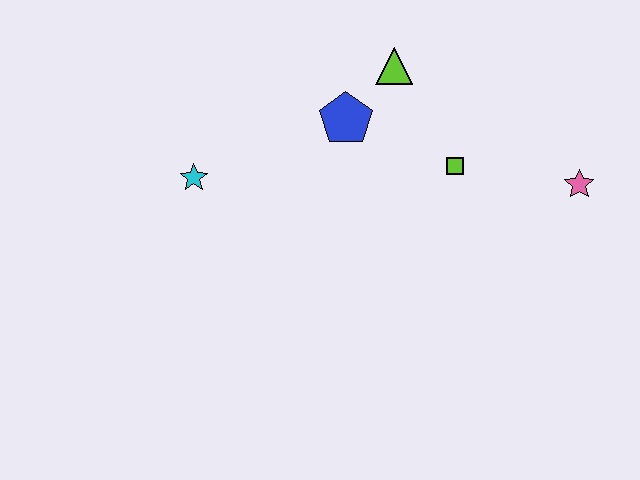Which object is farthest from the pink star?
The cyan star is farthest from the pink star.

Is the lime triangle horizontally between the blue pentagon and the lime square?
Yes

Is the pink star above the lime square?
No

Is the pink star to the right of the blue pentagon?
Yes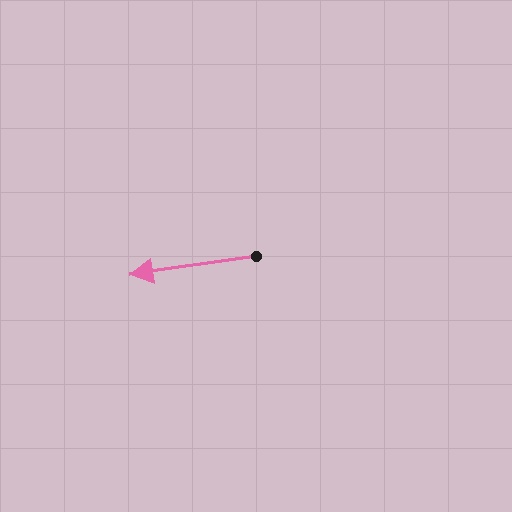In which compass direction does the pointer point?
West.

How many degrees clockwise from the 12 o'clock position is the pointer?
Approximately 262 degrees.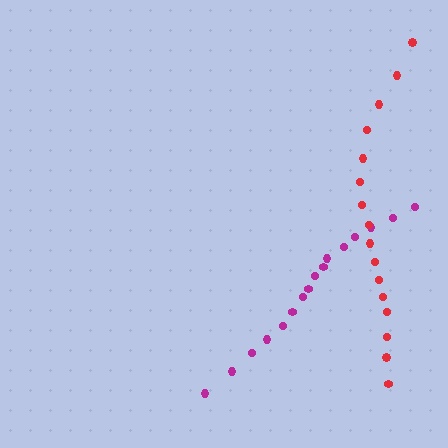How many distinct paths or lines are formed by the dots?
There are 2 distinct paths.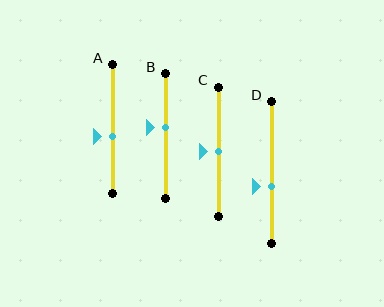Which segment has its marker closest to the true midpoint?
Segment C has its marker closest to the true midpoint.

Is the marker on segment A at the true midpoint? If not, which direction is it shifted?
No, the marker on segment A is shifted downward by about 6% of the segment length.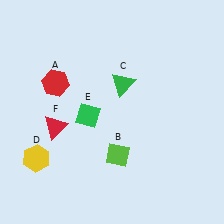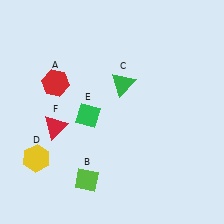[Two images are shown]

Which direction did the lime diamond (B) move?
The lime diamond (B) moved left.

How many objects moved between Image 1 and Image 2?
1 object moved between the two images.